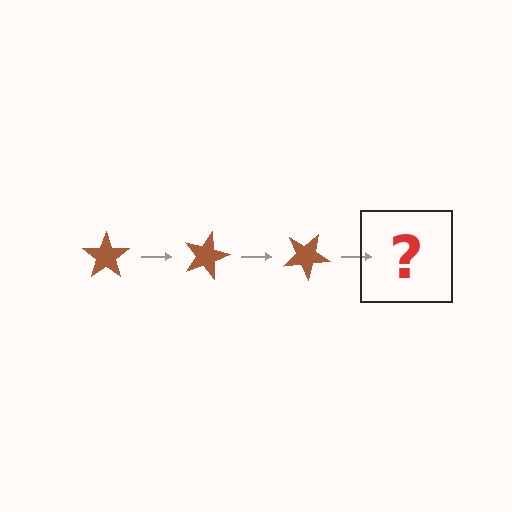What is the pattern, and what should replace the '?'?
The pattern is that the star rotates 15 degrees each step. The '?' should be a brown star rotated 45 degrees.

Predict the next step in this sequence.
The next step is a brown star rotated 45 degrees.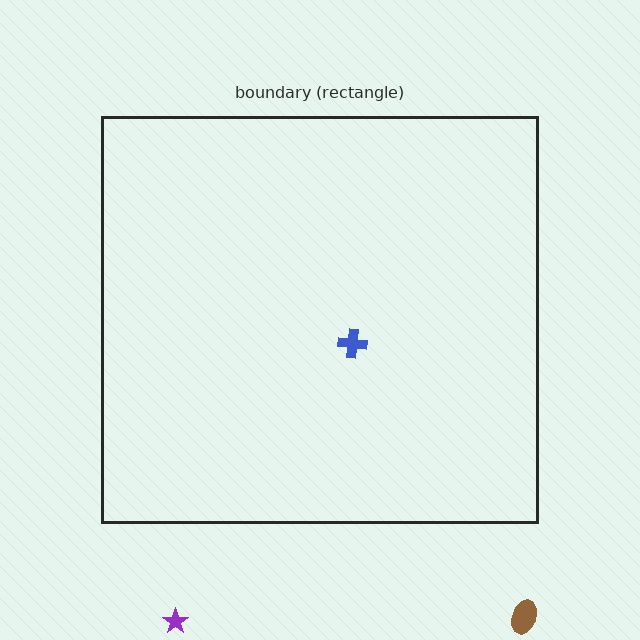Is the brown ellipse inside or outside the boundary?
Outside.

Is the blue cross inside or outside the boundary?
Inside.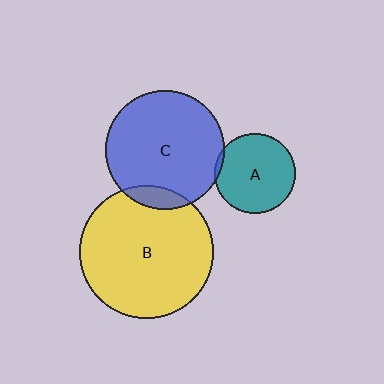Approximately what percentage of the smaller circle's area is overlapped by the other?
Approximately 10%.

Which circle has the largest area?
Circle B (yellow).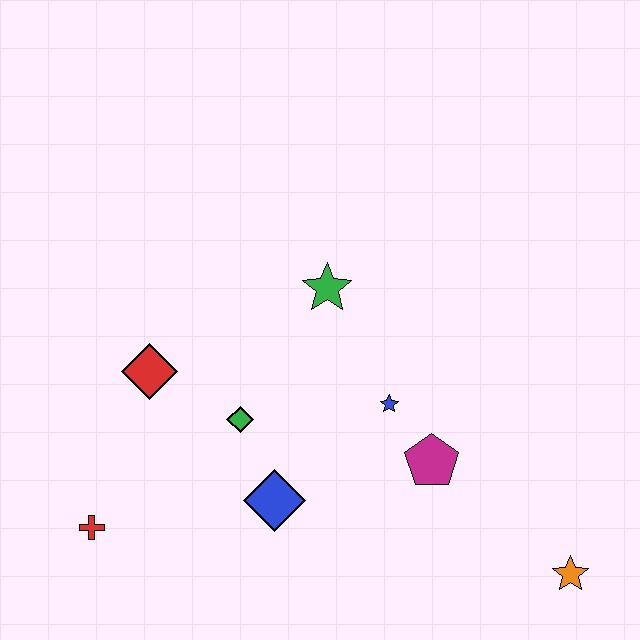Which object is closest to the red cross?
The red diamond is closest to the red cross.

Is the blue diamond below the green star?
Yes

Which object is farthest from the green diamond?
The orange star is farthest from the green diamond.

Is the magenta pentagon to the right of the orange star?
No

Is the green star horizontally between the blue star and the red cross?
Yes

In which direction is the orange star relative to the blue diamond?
The orange star is to the right of the blue diamond.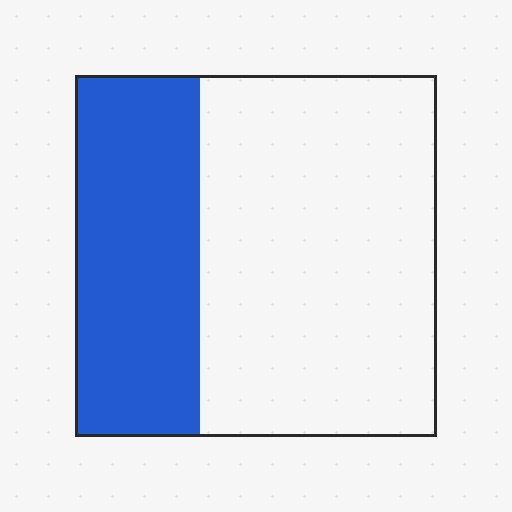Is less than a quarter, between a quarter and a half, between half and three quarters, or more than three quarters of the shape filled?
Between a quarter and a half.